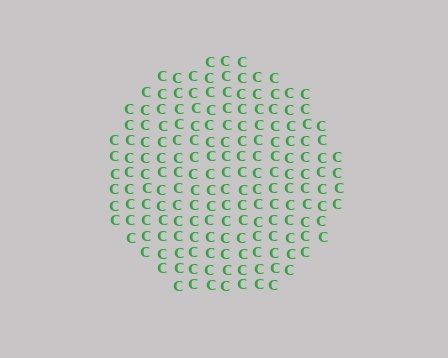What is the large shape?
The large shape is a circle.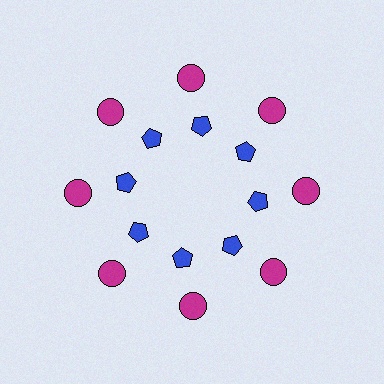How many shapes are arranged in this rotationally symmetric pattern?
There are 16 shapes, arranged in 8 groups of 2.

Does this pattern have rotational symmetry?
Yes, this pattern has 8-fold rotational symmetry. It looks the same after rotating 45 degrees around the center.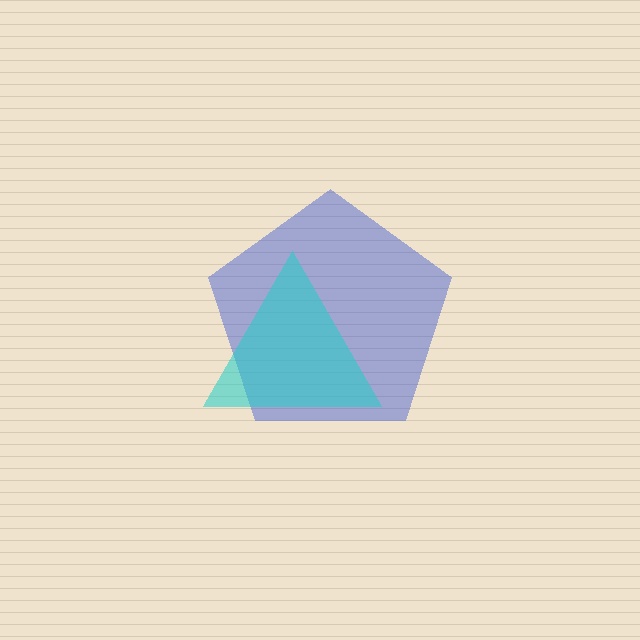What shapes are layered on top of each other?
The layered shapes are: a blue pentagon, a cyan triangle.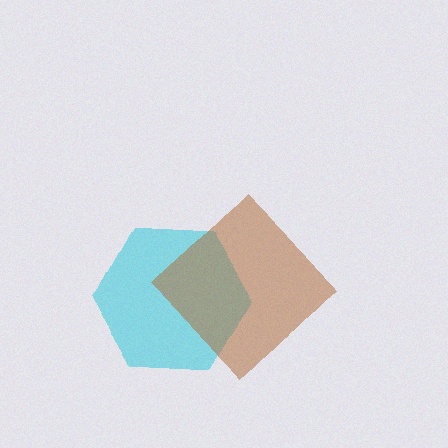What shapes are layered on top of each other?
The layered shapes are: a cyan hexagon, a brown diamond.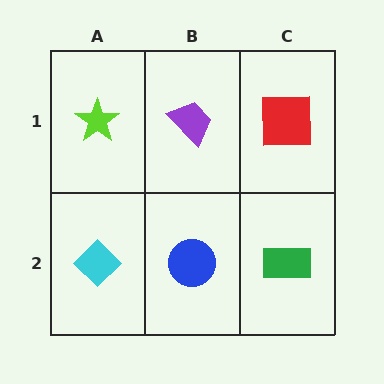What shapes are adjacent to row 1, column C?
A green rectangle (row 2, column C), a purple trapezoid (row 1, column B).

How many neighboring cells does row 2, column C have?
2.